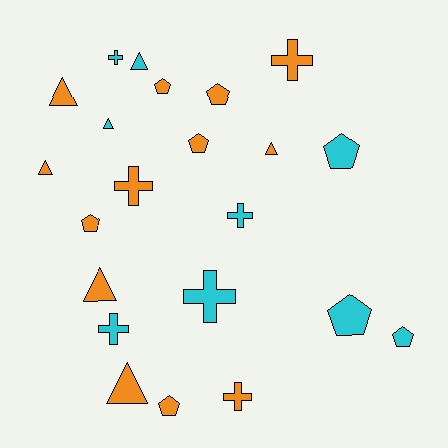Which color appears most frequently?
Orange, with 13 objects.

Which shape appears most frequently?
Pentagon, with 8 objects.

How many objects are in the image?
There are 22 objects.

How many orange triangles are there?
There are 5 orange triangles.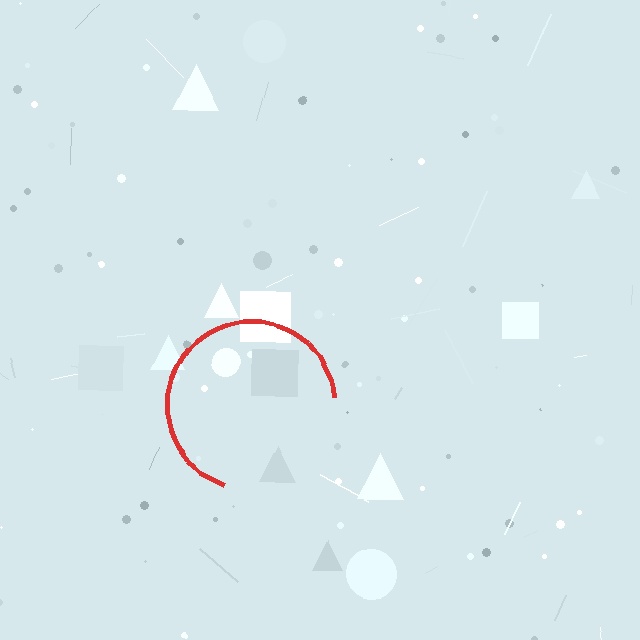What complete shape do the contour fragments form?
The contour fragments form a circle.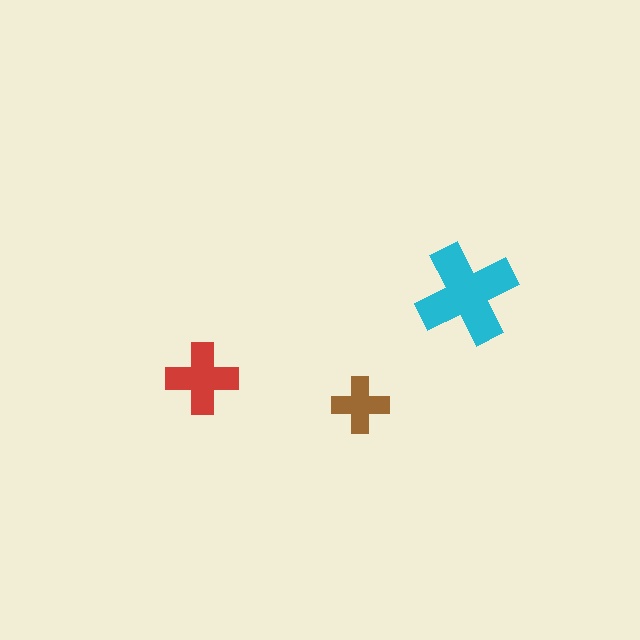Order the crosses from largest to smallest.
the cyan one, the red one, the brown one.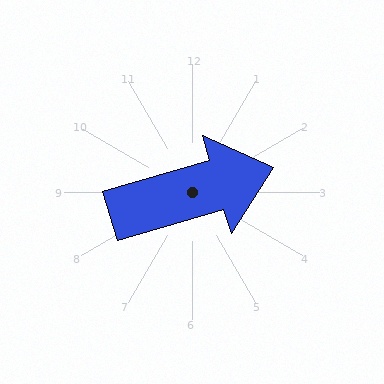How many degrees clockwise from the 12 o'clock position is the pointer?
Approximately 74 degrees.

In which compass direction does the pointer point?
East.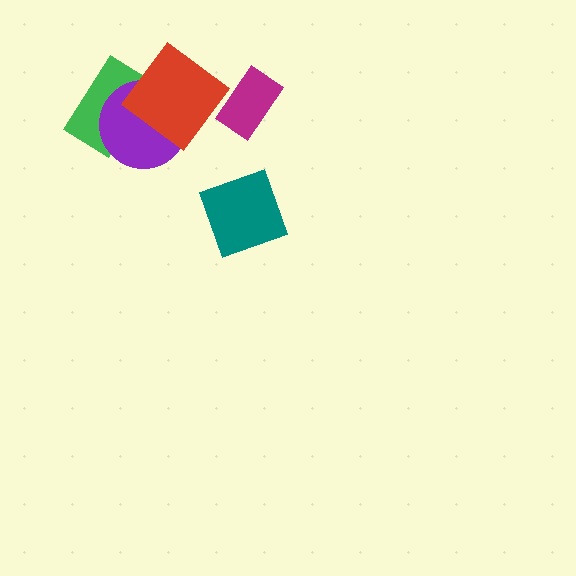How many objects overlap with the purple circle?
2 objects overlap with the purple circle.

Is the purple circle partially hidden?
Yes, it is partially covered by another shape.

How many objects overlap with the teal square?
0 objects overlap with the teal square.